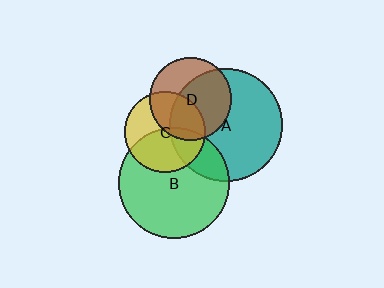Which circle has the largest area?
Circle A (teal).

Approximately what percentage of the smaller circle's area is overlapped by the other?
Approximately 5%.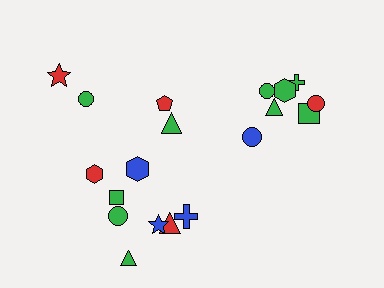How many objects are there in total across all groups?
There are 19 objects.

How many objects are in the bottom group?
There are 7 objects.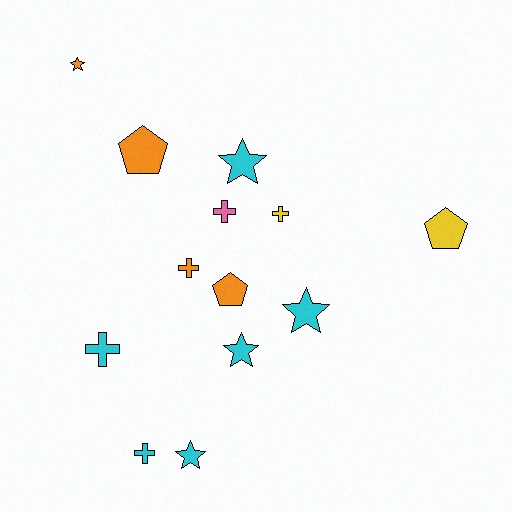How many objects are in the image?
There are 13 objects.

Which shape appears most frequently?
Star, with 5 objects.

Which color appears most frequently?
Cyan, with 6 objects.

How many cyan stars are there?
There are 4 cyan stars.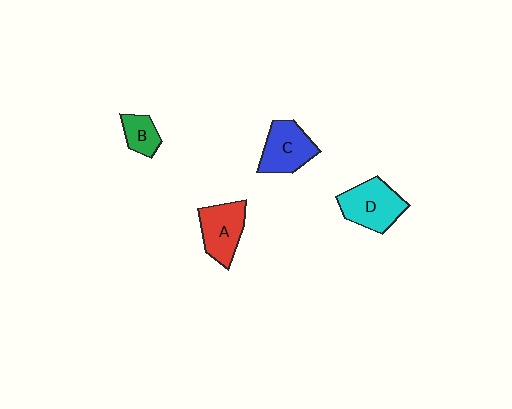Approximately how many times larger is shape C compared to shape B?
Approximately 1.9 times.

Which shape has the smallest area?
Shape B (green).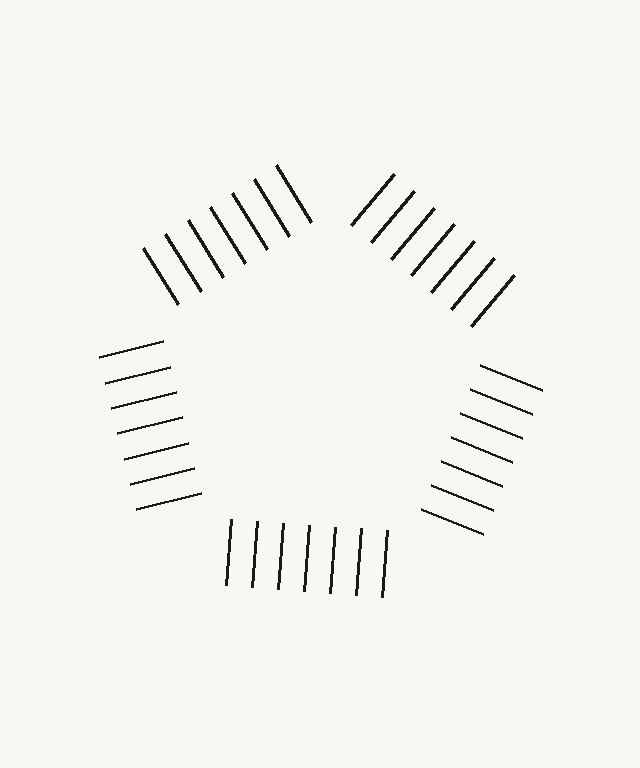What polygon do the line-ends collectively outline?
An illusory pentagon — the line segments terminate on its edges but no continuous stroke is drawn.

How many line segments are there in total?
35 — 7 along each of the 5 edges.